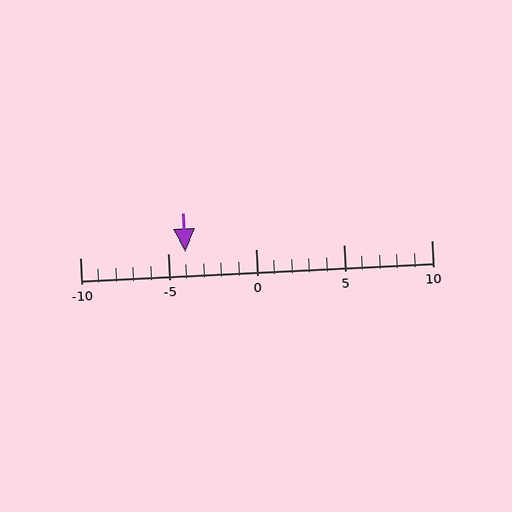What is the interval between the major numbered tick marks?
The major tick marks are spaced 5 units apart.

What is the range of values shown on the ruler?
The ruler shows values from -10 to 10.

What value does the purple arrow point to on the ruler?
The purple arrow points to approximately -4.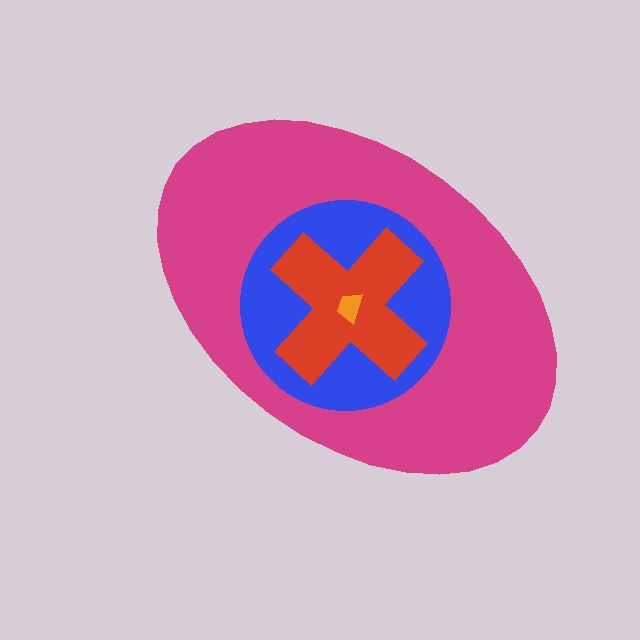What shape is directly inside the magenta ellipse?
The blue circle.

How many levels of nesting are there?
4.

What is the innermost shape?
The orange trapezoid.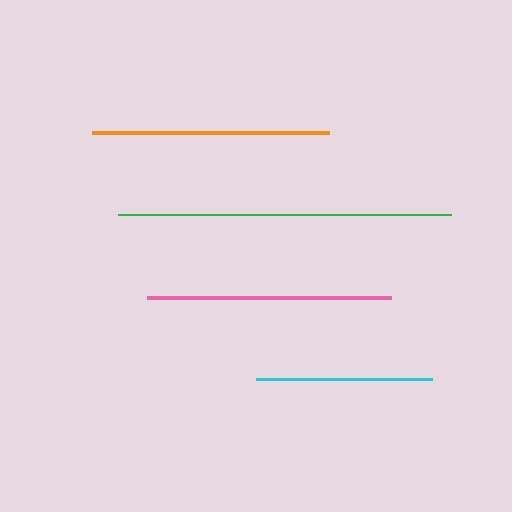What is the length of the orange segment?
The orange segment is approximately 237 pixels long.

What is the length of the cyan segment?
The cyan segment is approximately 176 pixels long.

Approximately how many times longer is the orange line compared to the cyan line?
The orange line is approximately 1.3 times the length of the cyan line.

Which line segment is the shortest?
The cyan line is the shortest at approximately 176 pixels.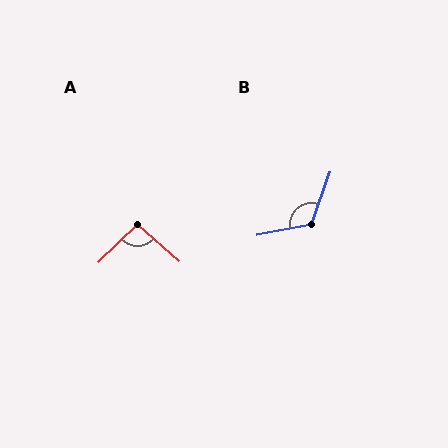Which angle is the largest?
B, at approximately 120 degrees.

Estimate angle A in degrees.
Approximately 94 degrees.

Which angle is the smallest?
A, at approximately 94 degrees.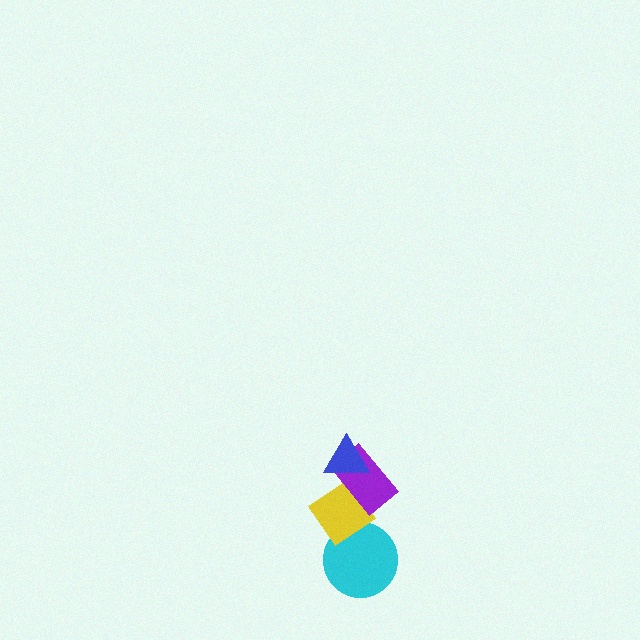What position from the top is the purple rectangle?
The purple rectangle is 2nd from the top.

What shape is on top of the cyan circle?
The yellow diamond is on top of the cyan circle.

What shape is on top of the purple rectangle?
The blue triangle is on top of the purple rectangle.